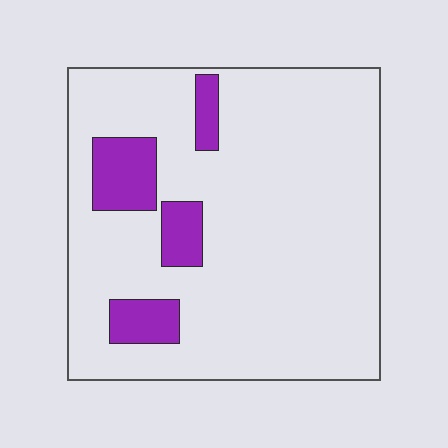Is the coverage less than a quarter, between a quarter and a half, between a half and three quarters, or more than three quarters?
Less than a quarter.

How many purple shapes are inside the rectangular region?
4.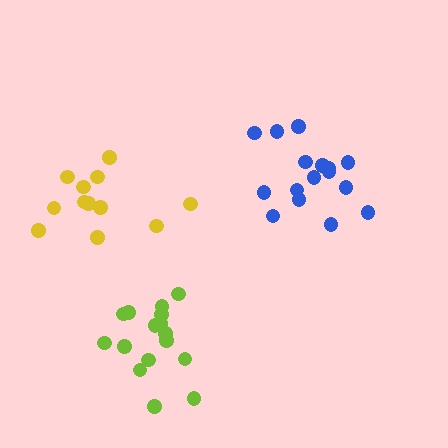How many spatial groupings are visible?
There are 3 spatial groupings.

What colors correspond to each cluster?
The clusters are colored: lime, yellow, blue.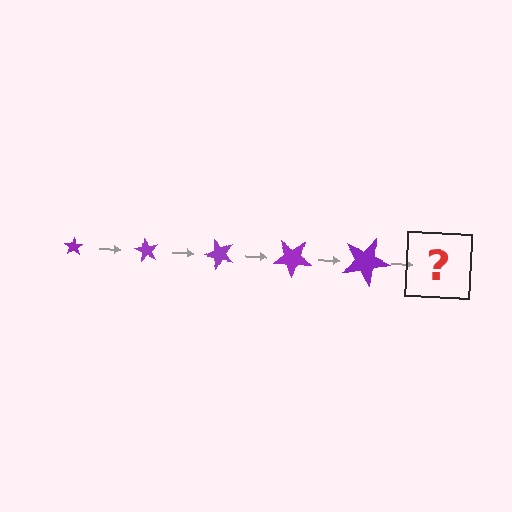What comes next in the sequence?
The next element should be a star, larger than the previous one and rotated 300 degrees from the start.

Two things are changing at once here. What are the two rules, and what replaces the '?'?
The two rules are that the star grows larger each step and it rotates 60 degrees each step. The '?' should be a star, larger than the previous one and rotated 300 degrees from the start.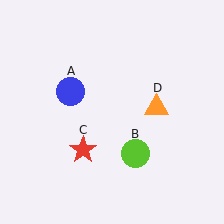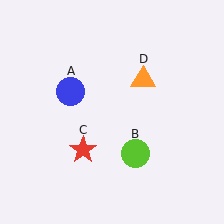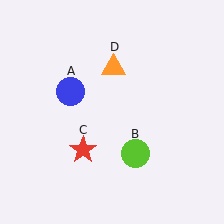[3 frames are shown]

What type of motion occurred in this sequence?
The orange triangle (object D) rotated counterclockwise around the center of the scene.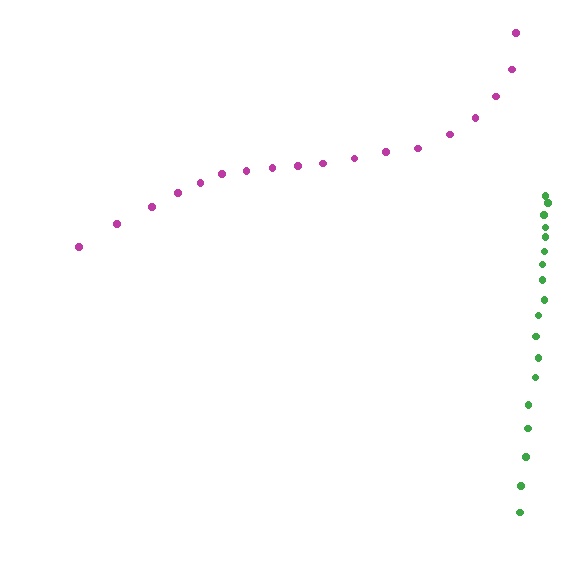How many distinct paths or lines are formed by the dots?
There are 2 distinct paths.